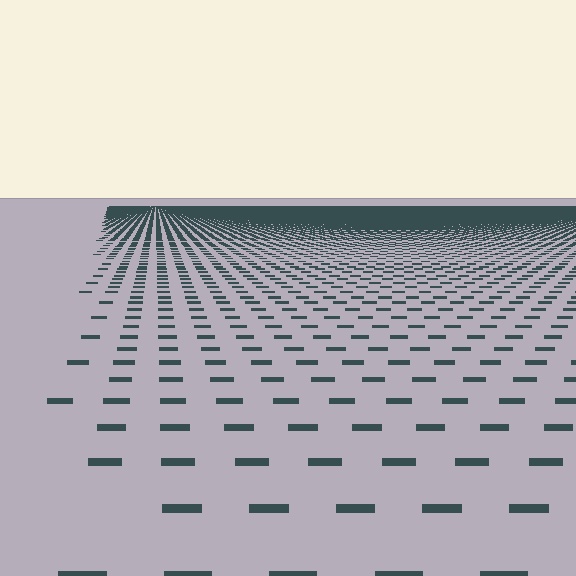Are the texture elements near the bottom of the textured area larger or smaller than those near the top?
Larger. Near the bottom, elements are closer to the viewer and appear at a bigger on-screen size.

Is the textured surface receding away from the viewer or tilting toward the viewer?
The surface is receding away from the viewer. Texture elements get smaller and denser toward the top.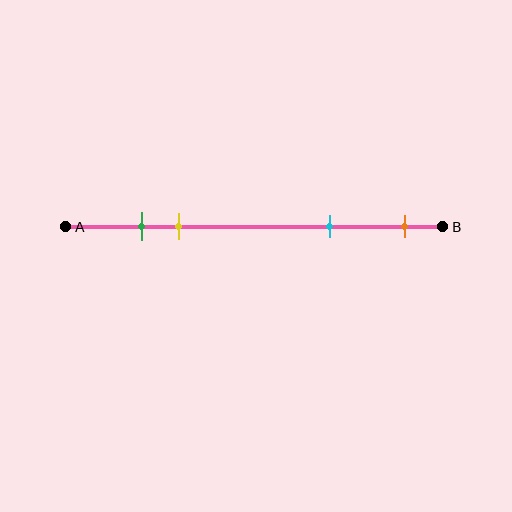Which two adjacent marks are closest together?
The green and yellow marks are the closest adjacent pair.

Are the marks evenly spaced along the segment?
No, the marks are not evenly spaced.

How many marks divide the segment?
There are 4 marks dividing the segment.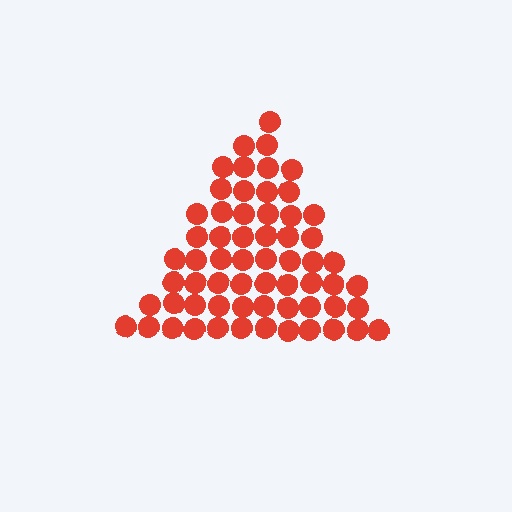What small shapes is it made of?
It is made of small circles.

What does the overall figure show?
The overall figure shows a triangle.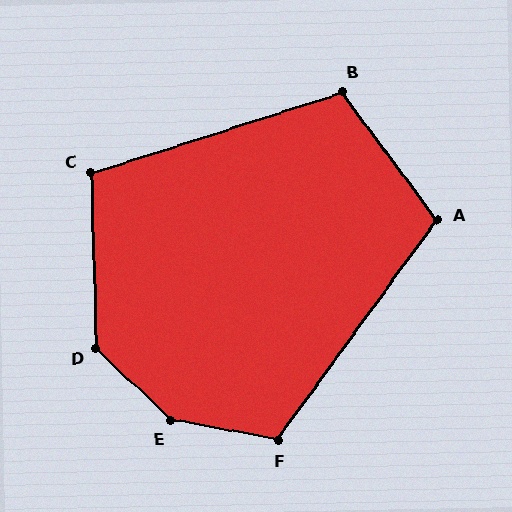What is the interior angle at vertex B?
Approximately 109 degrees (obtuse).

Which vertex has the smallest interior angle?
C, at approximately 106 degrees.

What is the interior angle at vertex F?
Approximately 116 degrees (obtuse).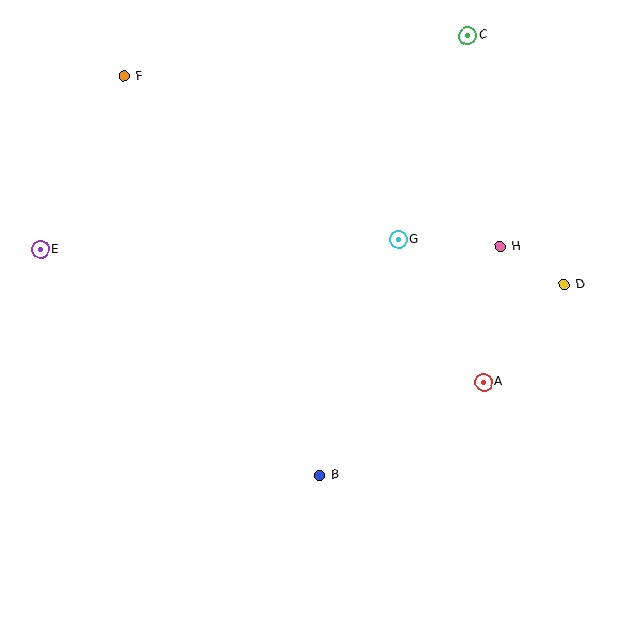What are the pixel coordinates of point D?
Point D is at (564, 284).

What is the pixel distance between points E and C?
The distance between E and C is 478 pixels.